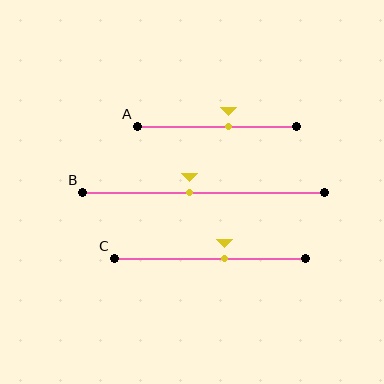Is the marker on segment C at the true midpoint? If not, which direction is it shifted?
No, the marker on segment C is shifted to the right by about 8% of the segment length.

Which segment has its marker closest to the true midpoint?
Segment B has its marker closest to the true midpoint.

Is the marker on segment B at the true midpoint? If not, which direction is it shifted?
No, the marker on segment B is shifted to the left by about 6% of the segment length.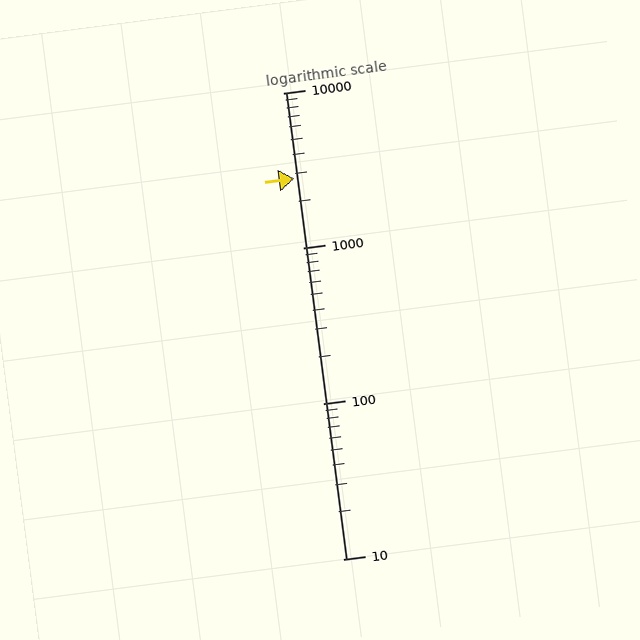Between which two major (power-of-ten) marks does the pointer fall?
The pointer is between 1000 and 10000.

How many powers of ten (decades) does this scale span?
The scale spans 3 decades, from 10 to 10000.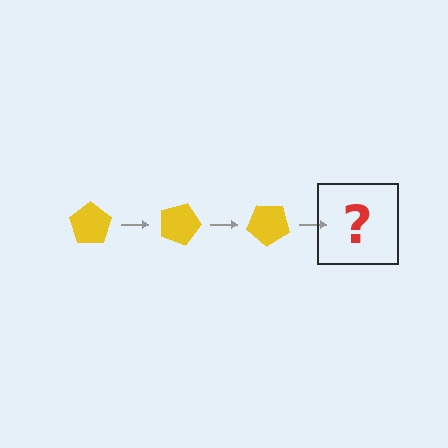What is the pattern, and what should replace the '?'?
The pattern is that the pentagon rotates 20 degrees each step. The '?' should be a yellow pentagon rotated 60 degrees.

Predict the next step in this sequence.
The next step is a yellow pentagon rotated 60 degrees.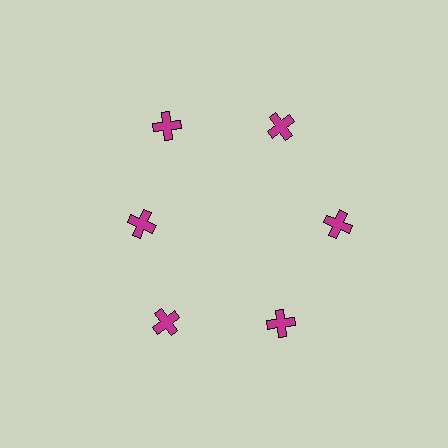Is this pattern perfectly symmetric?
No. The 6 magenta crosses are arranged in a ring, but one element near the 9 o'clock position is pulled inward toward the center, breaking the 6-fold rotational symmetry.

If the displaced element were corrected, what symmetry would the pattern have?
It would have 6-fold rotational symmetry — the pattern would map onto itself every 60 degrees.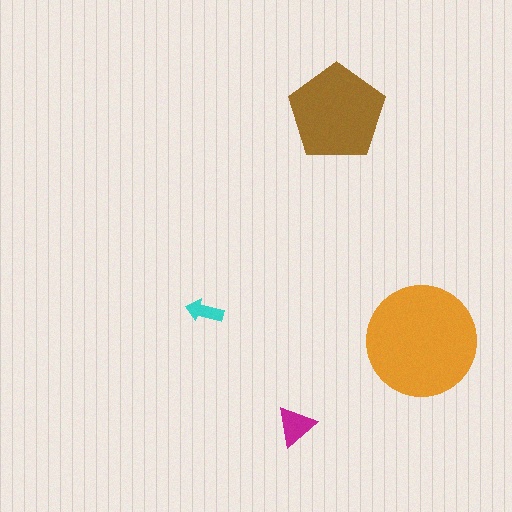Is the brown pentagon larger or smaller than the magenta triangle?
Larger.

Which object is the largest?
The orange circle.